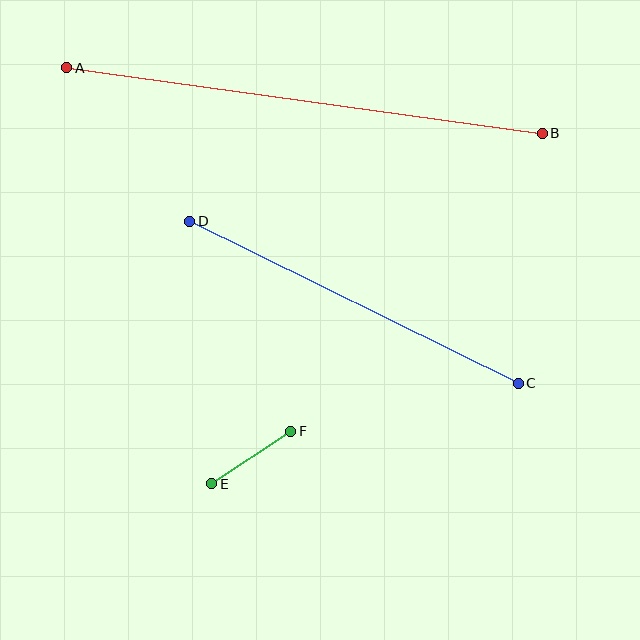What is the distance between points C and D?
The distance is approximately 366 pixels.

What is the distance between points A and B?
The distance is approximately 480 pixels.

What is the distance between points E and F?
The distance is approximately 95 pixels.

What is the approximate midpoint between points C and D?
The midpoint is at approximately (354, 302) pixels.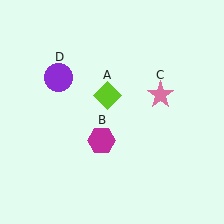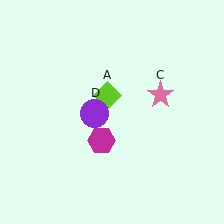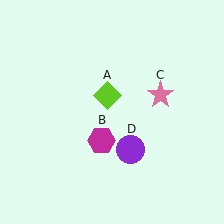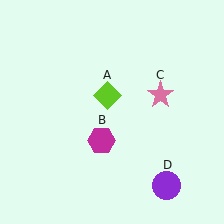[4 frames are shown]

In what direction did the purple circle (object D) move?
The purple circle (object D) moved down and to the right.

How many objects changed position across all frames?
1 object changed position: purple circle (object D).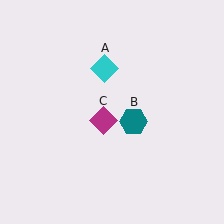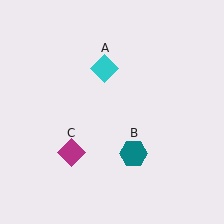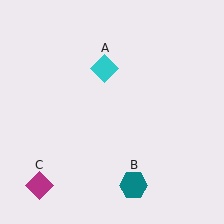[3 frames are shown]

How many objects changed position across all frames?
2 objects changed position: teal hexagon (object B), magenta diamond (object C).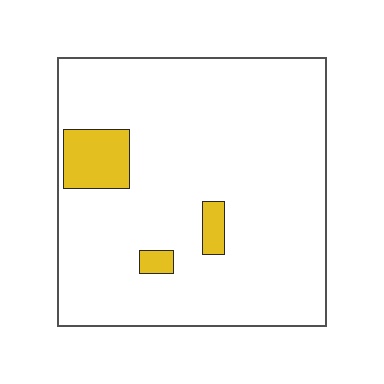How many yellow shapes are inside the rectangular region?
3.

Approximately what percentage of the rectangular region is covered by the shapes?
Approximately 10%.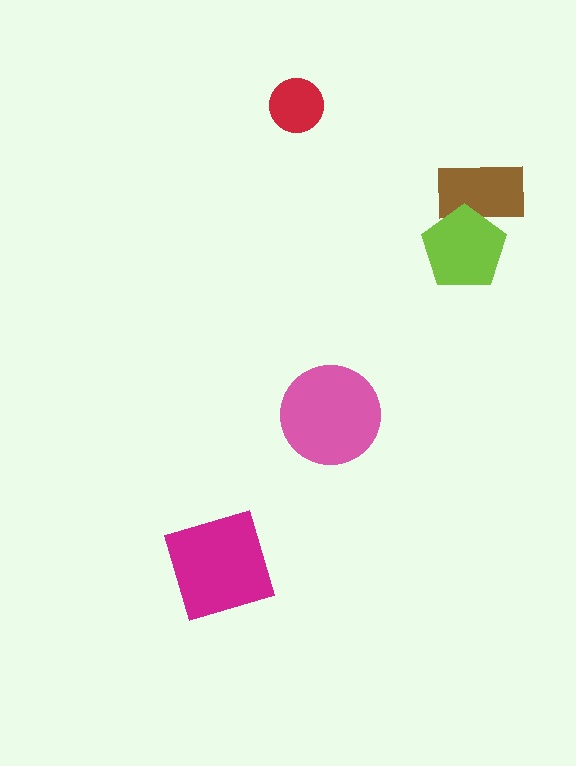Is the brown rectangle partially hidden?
Yes, it is partially covered by another shape.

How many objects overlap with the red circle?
0 objects overlap with the red circle.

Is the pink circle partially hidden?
No, no other shape covers it.